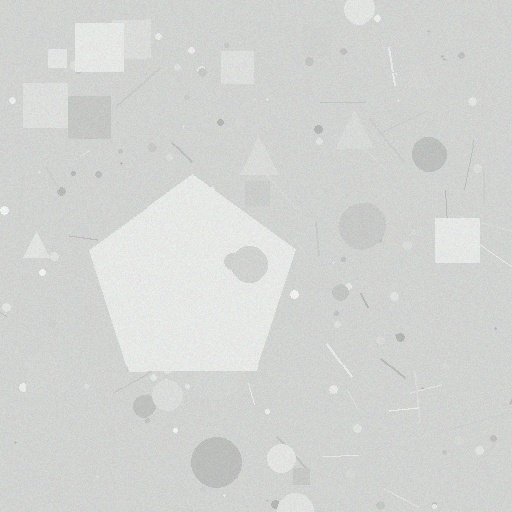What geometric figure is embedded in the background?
A pentagon is embedded in the background.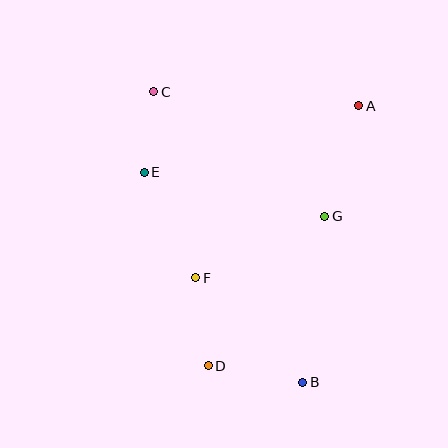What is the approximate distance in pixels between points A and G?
The distance between A and G is approximately 116 pixels.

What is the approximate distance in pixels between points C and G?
The distance between C and G is approximately 212 pixels.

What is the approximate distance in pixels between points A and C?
The distance between A and C is approximately 205 pixels.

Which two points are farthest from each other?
Points B and C are farthest from each other.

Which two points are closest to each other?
Points C and E are closest to each other.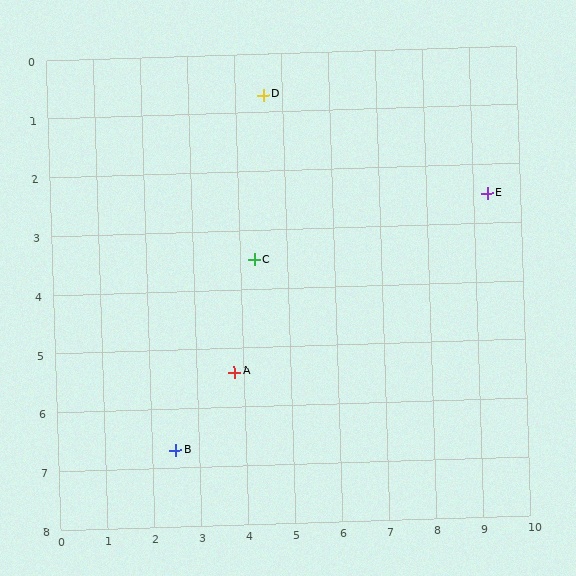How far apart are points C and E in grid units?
Points C and E are about 5.1 grid units apart.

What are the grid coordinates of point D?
Point D is at approximately (4.6, 0.7).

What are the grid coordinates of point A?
Point A is at approximately (3.8, 5.4).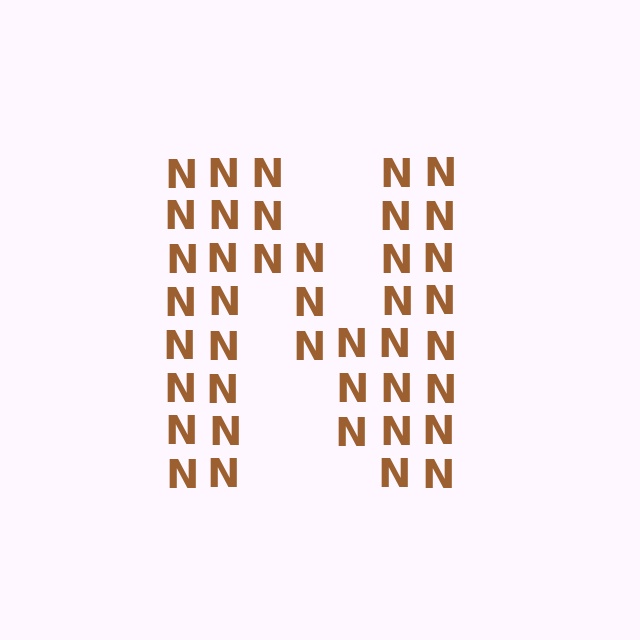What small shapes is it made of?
It is made of small letter N's.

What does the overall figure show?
The overall figure shows the letter N.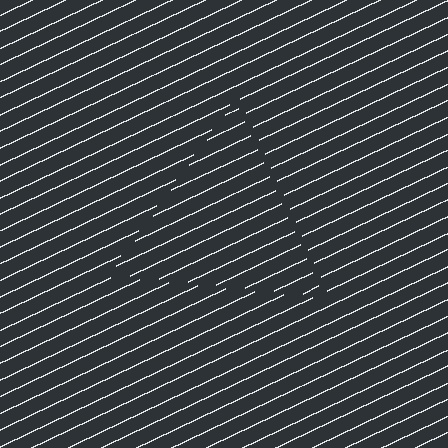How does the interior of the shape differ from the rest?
The interior of the shape contains the same grating, shifted by half a period — the contour is defined by the phase discontinuity where line-ends from the inner and outer gratings abut.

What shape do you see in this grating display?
An illusory triangle. The interior of the shape contains the same grating, shifted by half a period — the contour is defined by the phase discontinuity where line-ends from the inner and outer gratings abut.